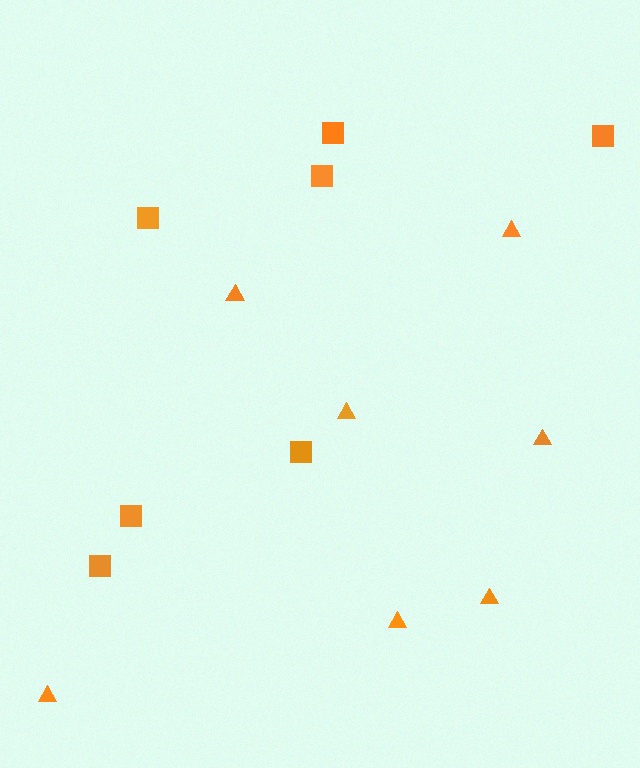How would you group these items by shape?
There are 2 groups: one group of triangles (7) and one group of squares (7).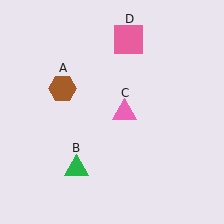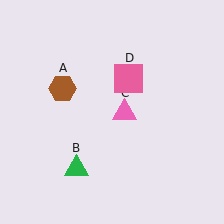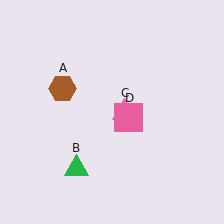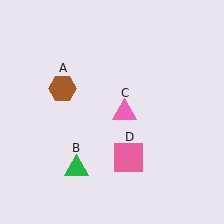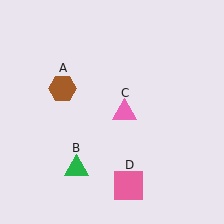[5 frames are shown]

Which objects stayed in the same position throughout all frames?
Brown hexagon (object A) and green triangle (object B) and pink triangle (object C) remained stationary.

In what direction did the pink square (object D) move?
The pink square (object D) moved down.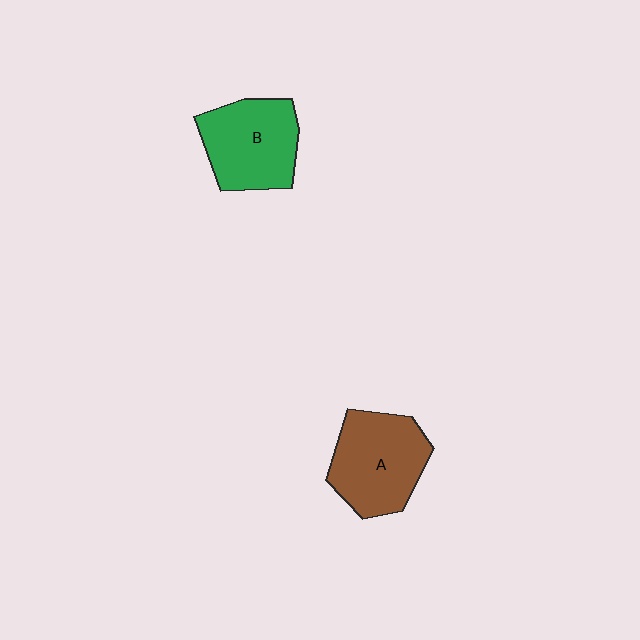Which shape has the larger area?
Shape A (brown).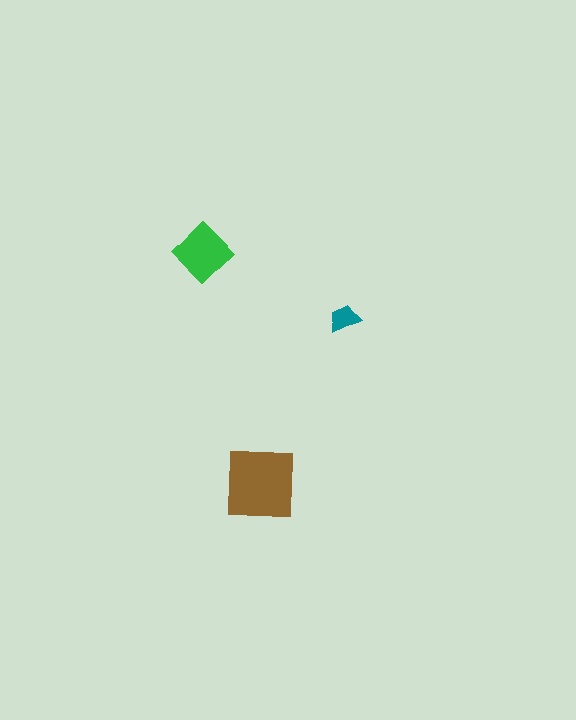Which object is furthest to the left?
The green diamond is leftmost.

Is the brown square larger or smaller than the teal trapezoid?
Larger.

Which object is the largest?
The brown square.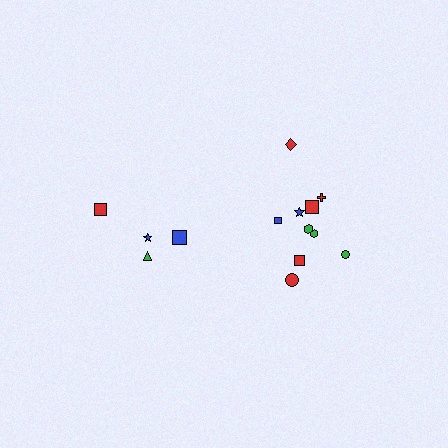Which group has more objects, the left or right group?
The right group.